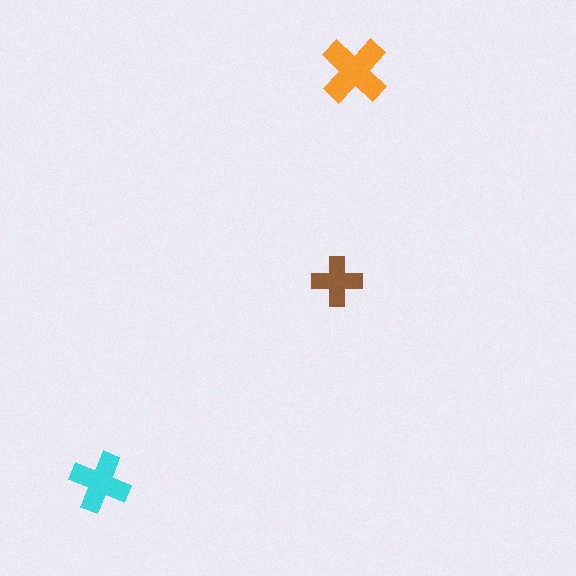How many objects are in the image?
There are 3 objects in the image.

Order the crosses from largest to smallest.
the orange one, the cyan one, the brown one.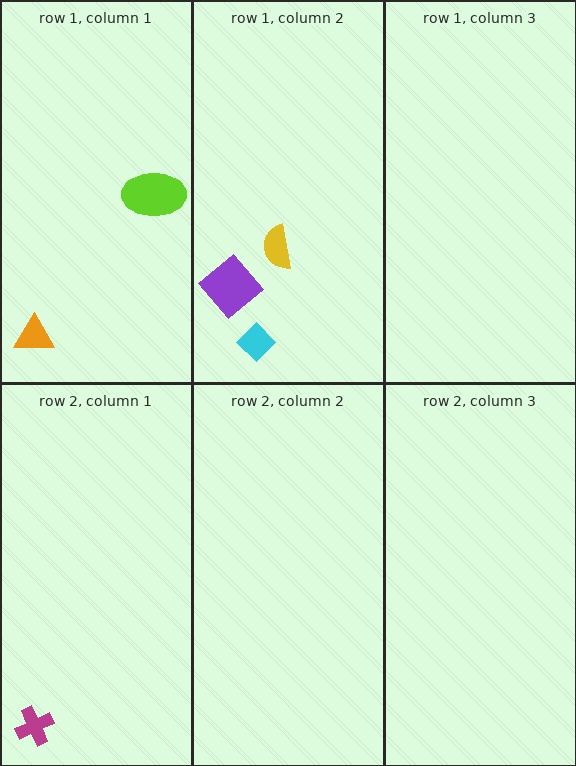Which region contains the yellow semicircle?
The row 1, column 2 region.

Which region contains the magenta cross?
The row 2, column 1 region.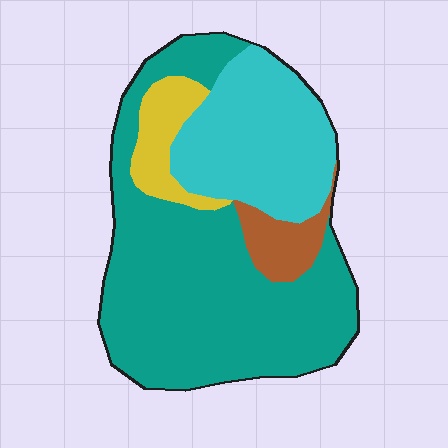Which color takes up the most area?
Teal, at roughly 60%.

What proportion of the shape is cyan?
Cyan covers 27% of the shape.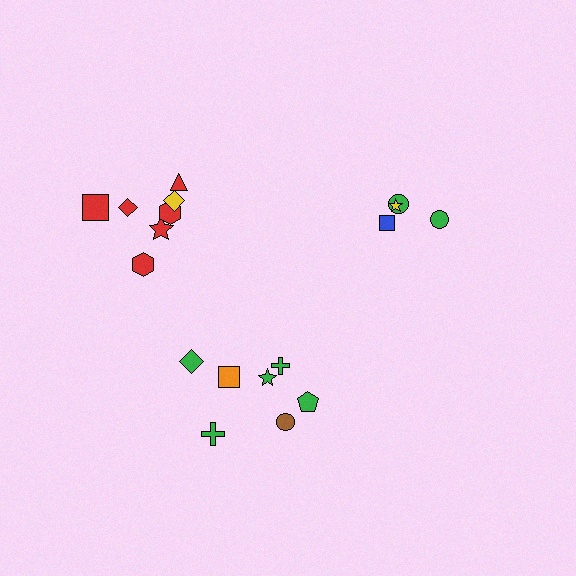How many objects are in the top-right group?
There are 4 objects.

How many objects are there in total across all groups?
There are 18 objects.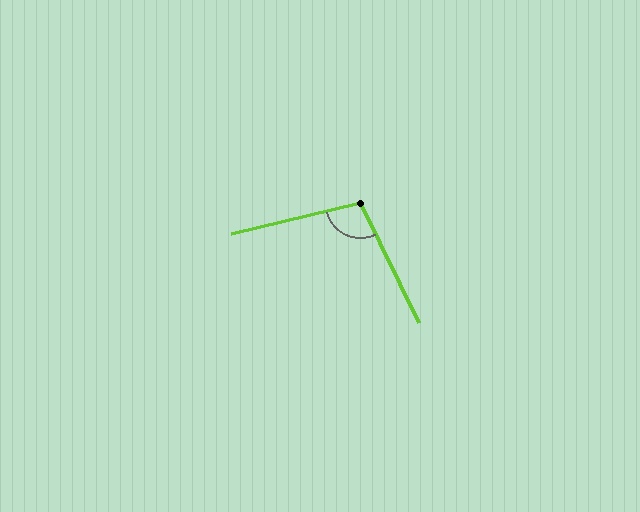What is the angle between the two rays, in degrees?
Approximately 103 degrees.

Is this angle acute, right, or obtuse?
It is obtuse.